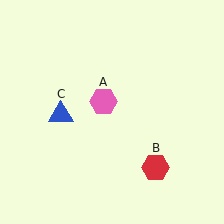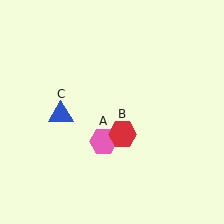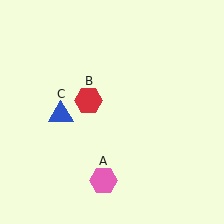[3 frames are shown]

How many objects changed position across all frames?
2 objects changed position: pink hexagon (object A), red hexagon (object B).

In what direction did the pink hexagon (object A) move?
The pink hexagon (object A) moved down.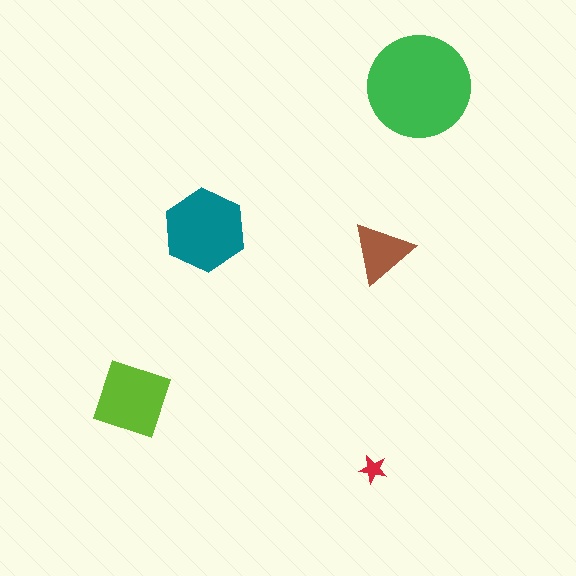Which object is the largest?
The green circle.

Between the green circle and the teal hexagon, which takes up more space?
The green circle.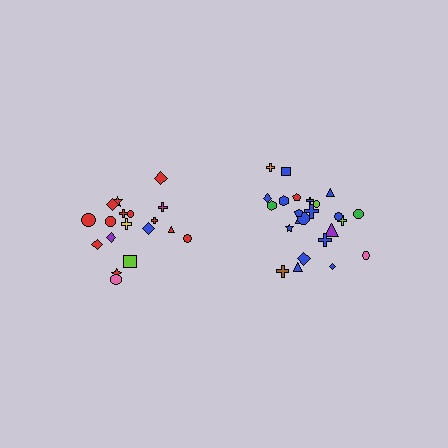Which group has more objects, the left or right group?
The right group.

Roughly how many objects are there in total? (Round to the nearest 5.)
Roughly 45 objects in total.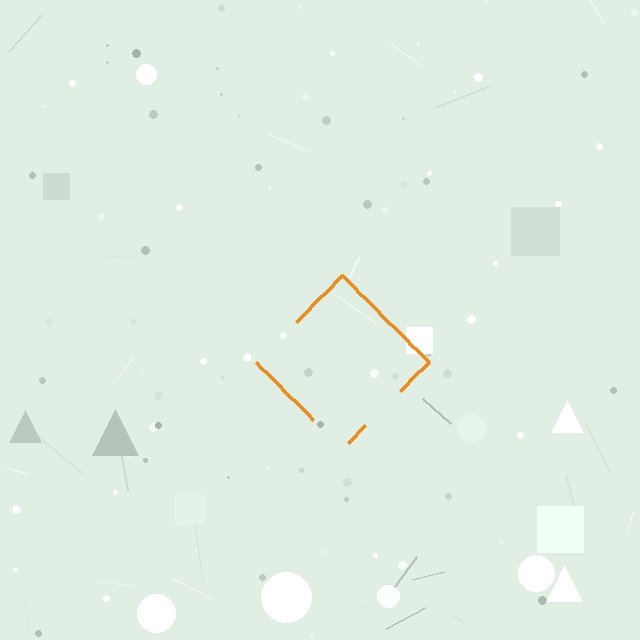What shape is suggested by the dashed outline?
The dashed outline suggests a diamond.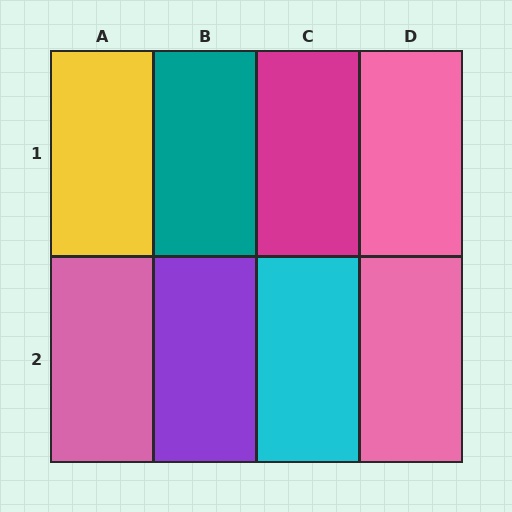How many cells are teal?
1 cell is teal.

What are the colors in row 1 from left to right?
Yellow, teal, magenta, pink.